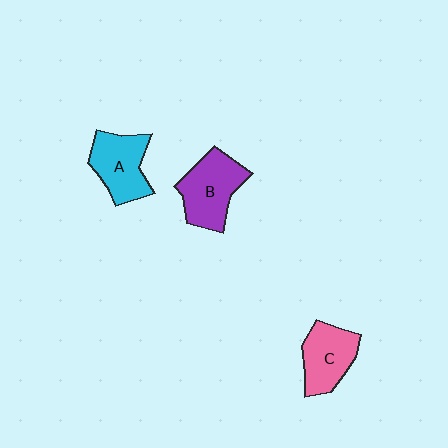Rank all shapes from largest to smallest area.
From largest to smallest: B (purple), A (cyan), C (pink).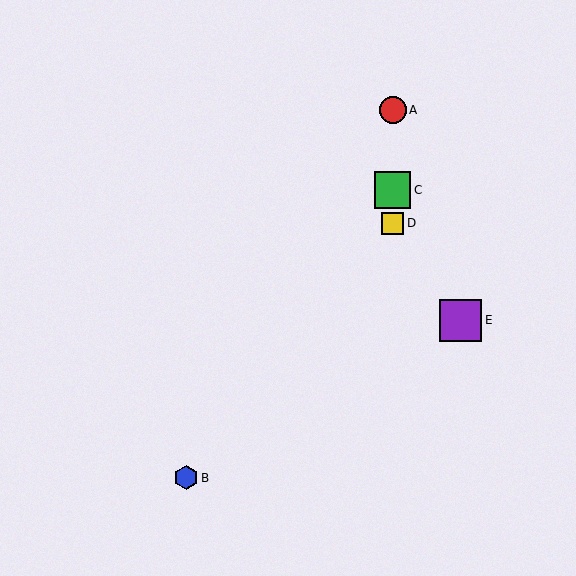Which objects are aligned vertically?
Objects A, C, D are aligned vertically.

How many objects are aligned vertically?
3 objects (A, C, D) are aligned vertically.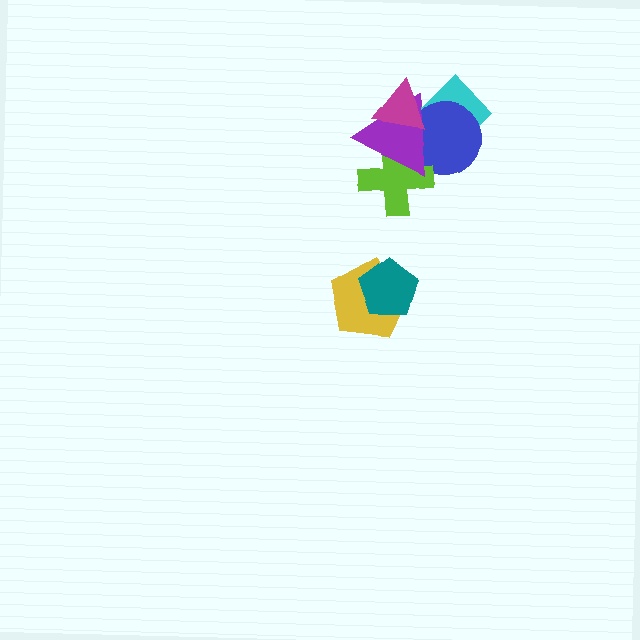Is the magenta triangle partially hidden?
No, no other shape covers it.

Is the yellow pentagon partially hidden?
Yes, it is partially covered by another shape.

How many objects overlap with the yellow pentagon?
1 object overlaps with the yellow pentagon.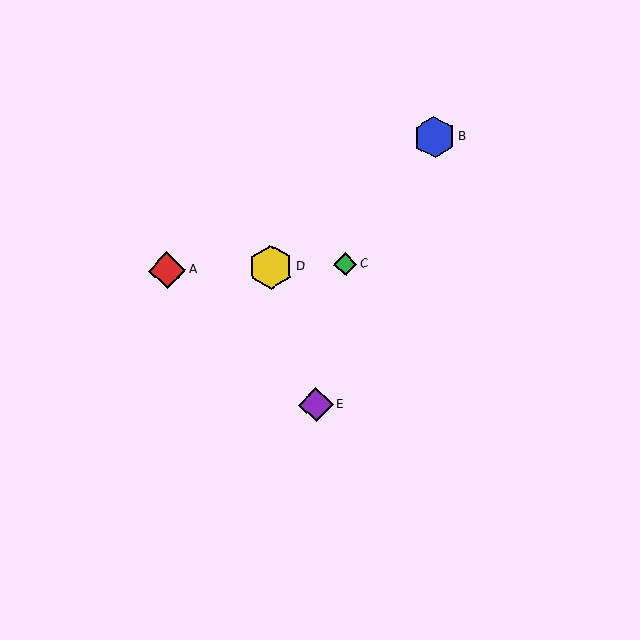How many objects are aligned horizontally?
3 objects (A, C, D) are aligned horizontally.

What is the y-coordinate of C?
Object C is at y≈264.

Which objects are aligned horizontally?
Objects A, C, D are aligned horizontally.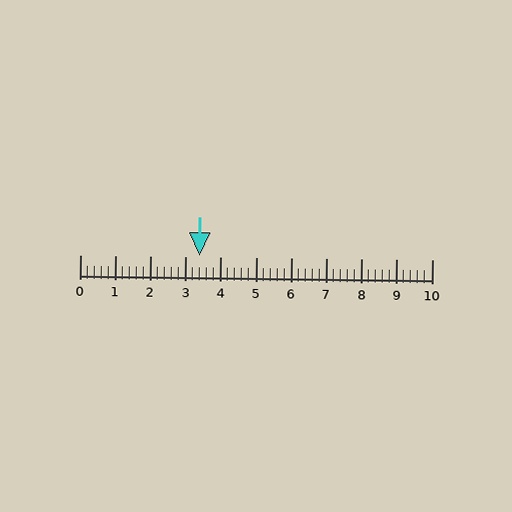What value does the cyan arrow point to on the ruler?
The cyan arrow points to approximately 3.4.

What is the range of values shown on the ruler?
The ruler shows values from 0 to 10.